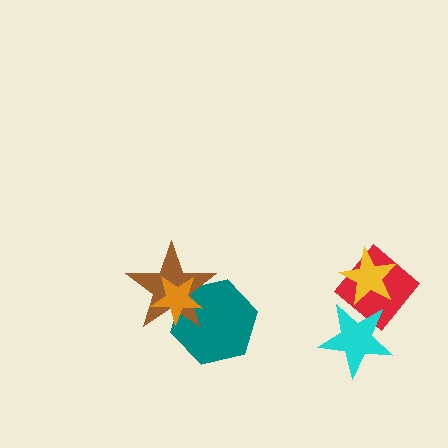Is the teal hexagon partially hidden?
Yes, it is partially covered by another shape.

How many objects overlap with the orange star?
2 objects overlap with the orange star.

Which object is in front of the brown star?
The orange star is in front of the brown star.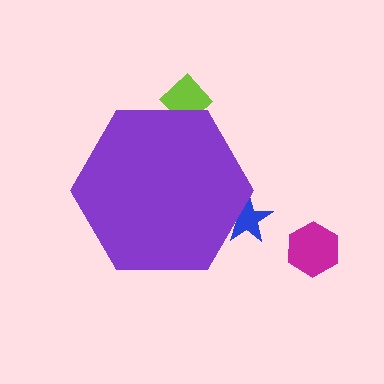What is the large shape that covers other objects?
A purple hexagon.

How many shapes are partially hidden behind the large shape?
2 shapes are partially hidden.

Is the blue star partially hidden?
Yes, the blue star is partially hidden behind the purple hexagon.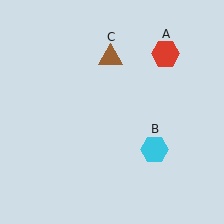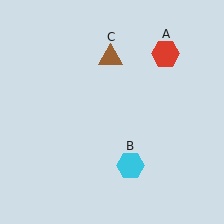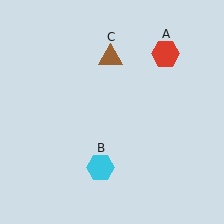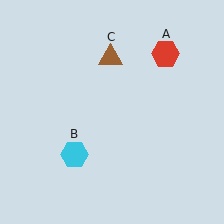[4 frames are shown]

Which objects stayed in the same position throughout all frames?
Red hexagon (object A) and brown triangle (object C) remained stationary.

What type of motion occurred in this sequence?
The cyan hexagon (object B) rotated clockwise around the center of the scene.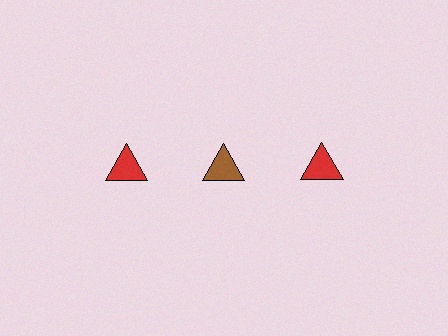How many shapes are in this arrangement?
There are 3 shapes arranged in a grid pattern.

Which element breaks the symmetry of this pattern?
The brown triangle in the top row, second from left column breaks the symmetry. All other shapes are red triangles.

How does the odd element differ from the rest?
It has a different color: brown instead of red.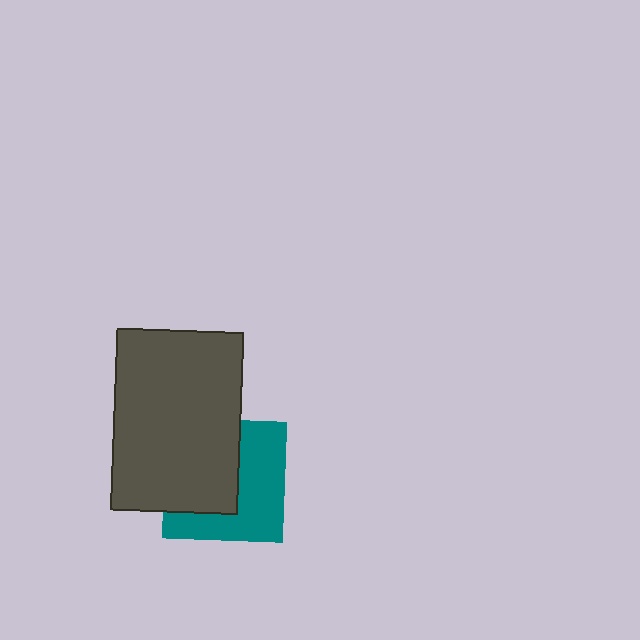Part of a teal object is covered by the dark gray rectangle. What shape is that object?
It is a square.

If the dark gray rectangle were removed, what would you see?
You would see the complete teal square.